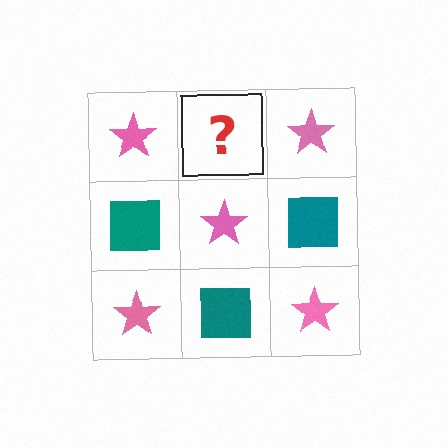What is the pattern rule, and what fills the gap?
The rule is that it alternates pink star and teal square in a checkerboard pattern. The gap should be filled with a teal square.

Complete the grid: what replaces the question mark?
The question mark should be replaced with a teal square.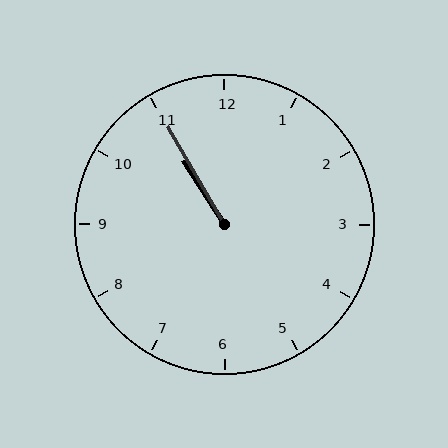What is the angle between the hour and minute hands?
Approximately 2 degrees.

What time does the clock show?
10:55.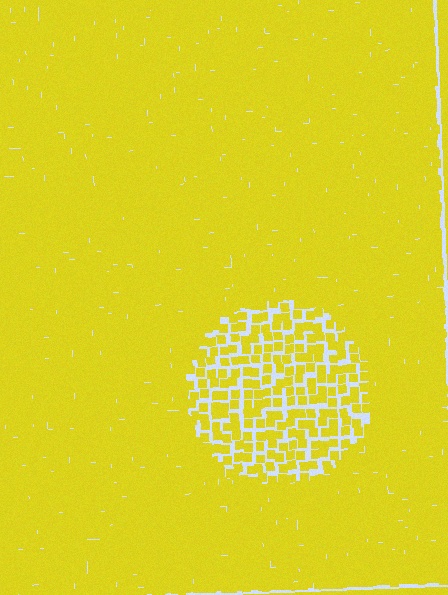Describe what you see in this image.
The image contains small yellow elements arranged at two different densities. A circle-shaped region is visible where the elements are less densely packed than the surrounding area.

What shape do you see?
I see a circle.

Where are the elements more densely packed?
The elements are more densely packed outside the circle boundary.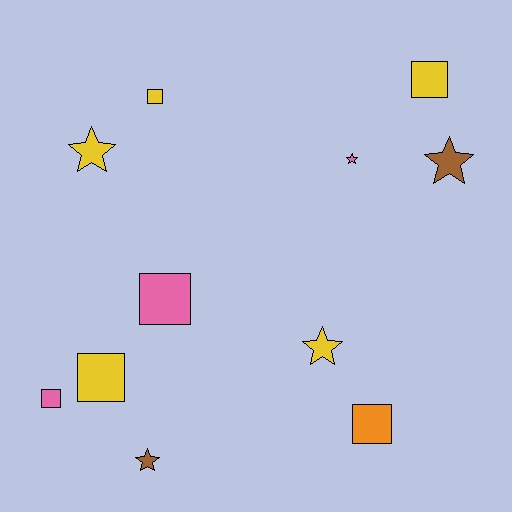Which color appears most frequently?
Yellow, with 5 objects.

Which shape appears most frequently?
Square, with 6 objects.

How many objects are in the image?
There are 11 objects.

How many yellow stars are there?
There are 2 yellow stars.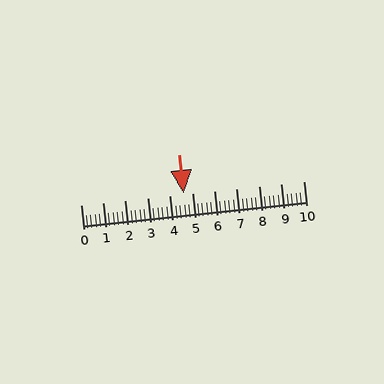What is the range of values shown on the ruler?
The ruler shows values from 0 to 10.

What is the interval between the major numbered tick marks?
The major tick marks are spaced 1 units apart.